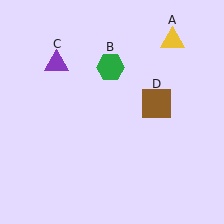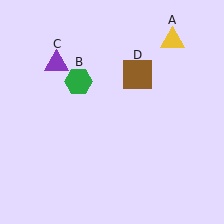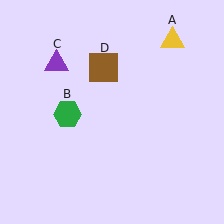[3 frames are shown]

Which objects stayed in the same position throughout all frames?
Yellow triangle (object A) and purple triangle (object C) remained stationary.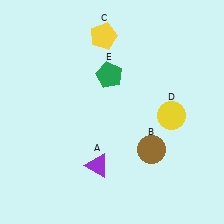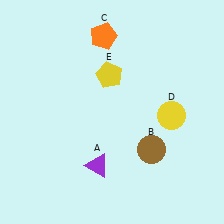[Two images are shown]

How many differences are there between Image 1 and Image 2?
There are 2 differences between the two images.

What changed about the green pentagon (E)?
In Image 1, E is green. In Image 2, it changed to yellow.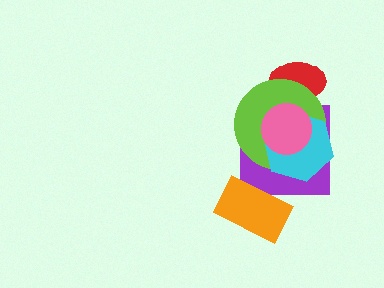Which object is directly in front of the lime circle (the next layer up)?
The cyan hexagon is directly in front of the lime circle.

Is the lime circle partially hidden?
Yes, it is partially covered by another shape.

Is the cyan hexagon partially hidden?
Yes, it is partially covered by another shape.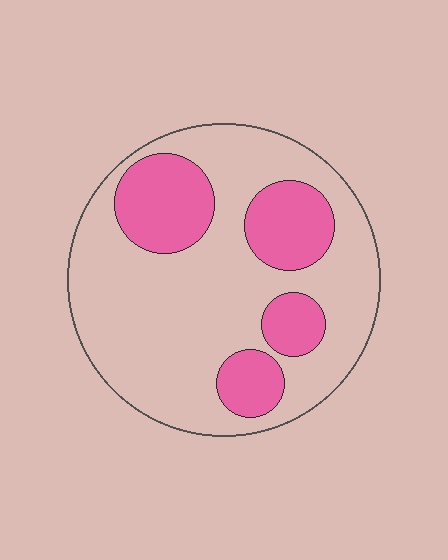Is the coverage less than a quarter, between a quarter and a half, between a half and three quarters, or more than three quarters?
Between a quarter and a half.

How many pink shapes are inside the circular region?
4.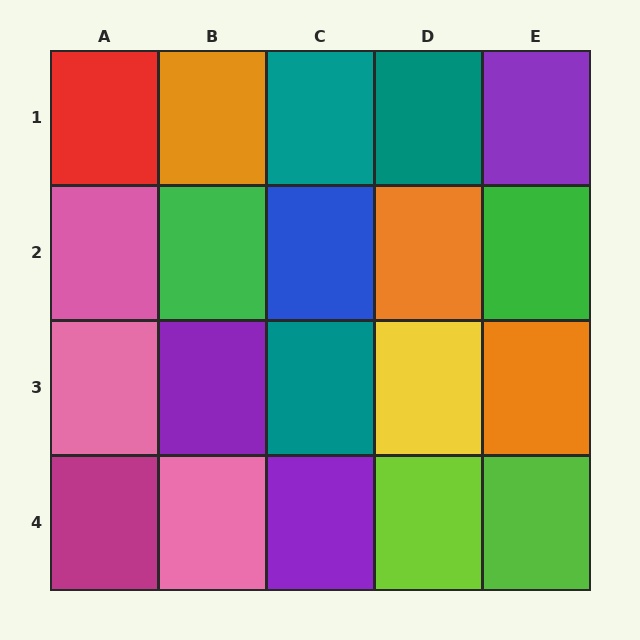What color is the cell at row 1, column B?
Orange.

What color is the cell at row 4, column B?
Pink.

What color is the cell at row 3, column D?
Yellow.